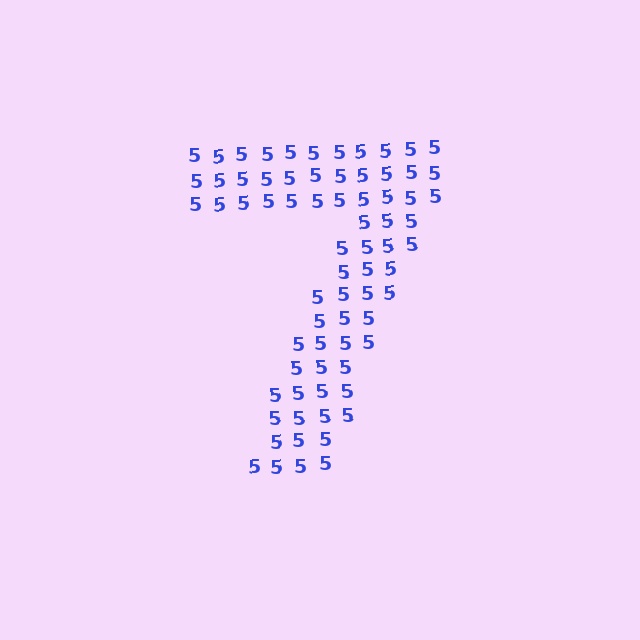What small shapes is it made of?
It is made of small digit 5's.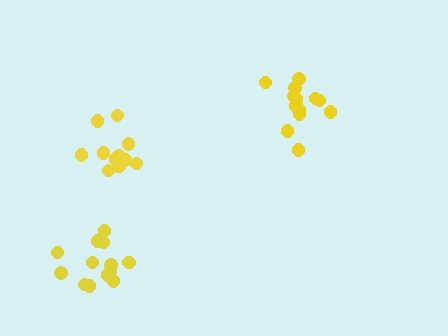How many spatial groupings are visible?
There are 3 spatial groupings.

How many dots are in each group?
Group 1: 11 dots, Group 2: 13 dots, Group 3: 14 dots (38 total).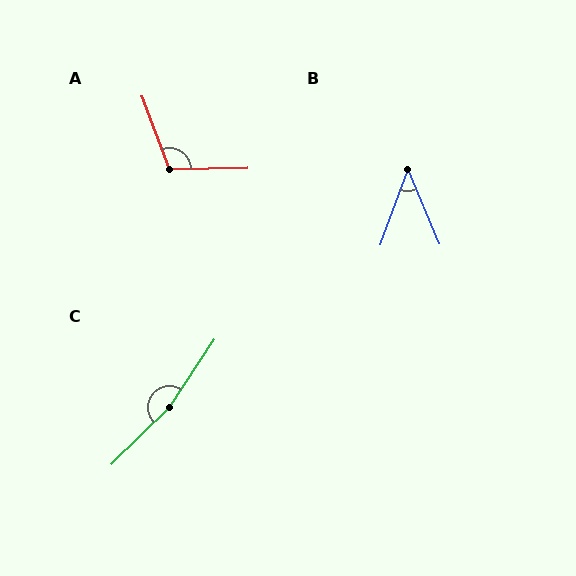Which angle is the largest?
C, at approximately 168 degrees.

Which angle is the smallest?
B, at approximately 43 degrees.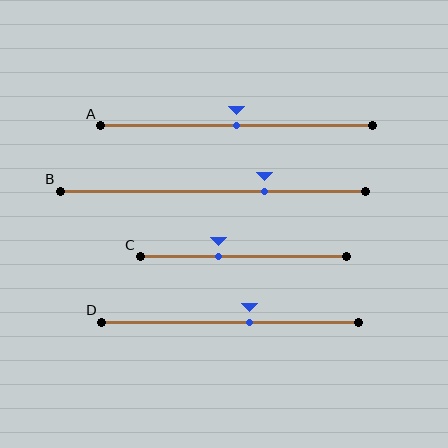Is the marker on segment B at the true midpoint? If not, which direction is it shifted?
No, the marker on segment B is shifted to the right by about 17% of the segment length.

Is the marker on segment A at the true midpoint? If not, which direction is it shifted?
Yes, the marker on segment A is at the true midpoint.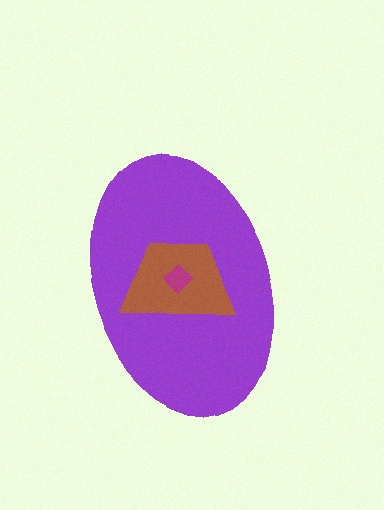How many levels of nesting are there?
3.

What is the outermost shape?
The purple ellipse.